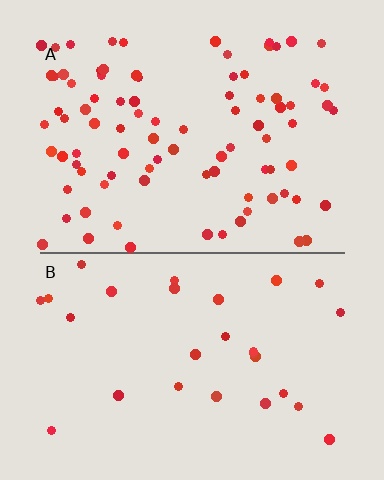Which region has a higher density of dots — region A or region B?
A (the top).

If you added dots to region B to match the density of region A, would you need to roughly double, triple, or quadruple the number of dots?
Approximately triple.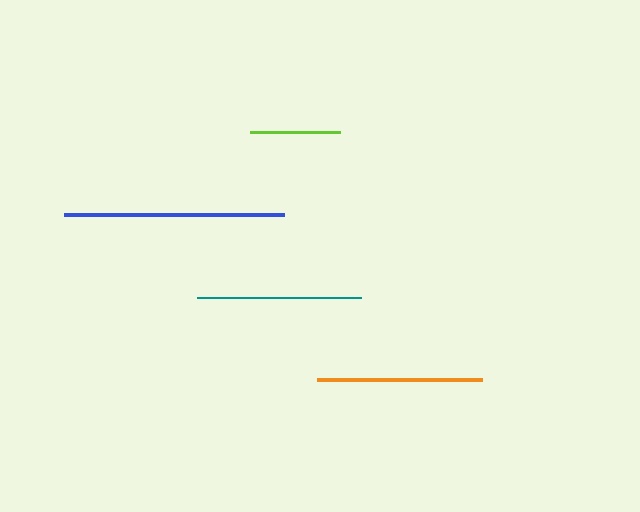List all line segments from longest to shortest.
From longest to shortest: blue, orange, teal, lime.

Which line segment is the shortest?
The lime line is the shortest at approximately 90 pixels.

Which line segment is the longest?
The blue line is the longest at approximately 220 pixels.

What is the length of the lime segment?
The lime segment is approximately 90 pixels long.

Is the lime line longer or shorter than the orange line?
The orange line is longer than the lime line.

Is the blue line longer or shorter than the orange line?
The blue line is longer than the orange line.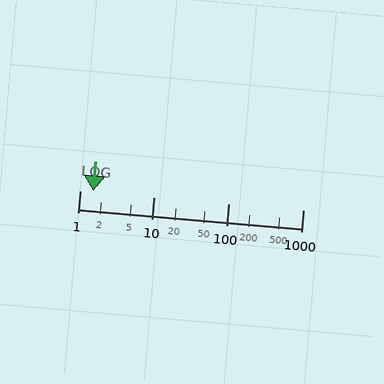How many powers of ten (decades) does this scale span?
The scale spans 3 decades, from 1 to 1000.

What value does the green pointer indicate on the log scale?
The pointer indicates approximately 1.5.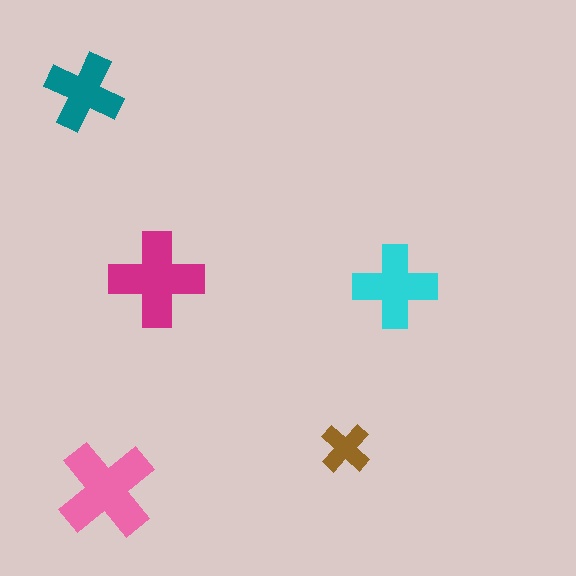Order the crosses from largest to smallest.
the pink one, the magenta one, the cyan one, the teal one, the brown one.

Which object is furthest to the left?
The teal cross is leftmost.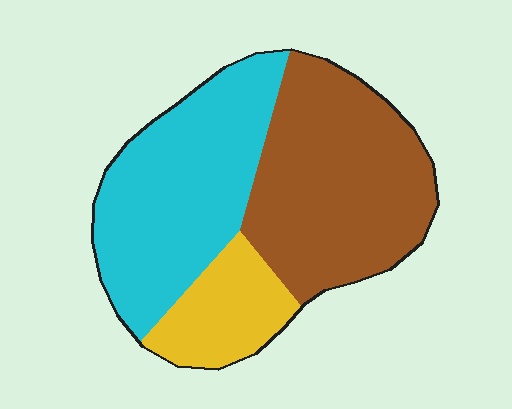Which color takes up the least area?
Yellow, at roughly 15%.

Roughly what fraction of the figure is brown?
Brown covers 44% of the figure.